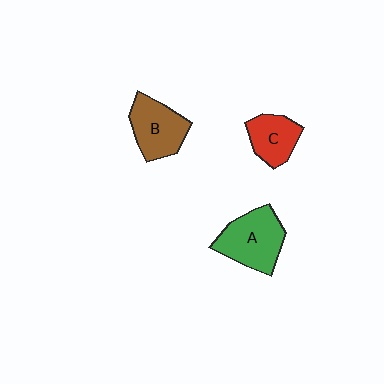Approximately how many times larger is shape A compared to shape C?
Approximately 1.5 times.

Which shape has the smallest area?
Shape C (red).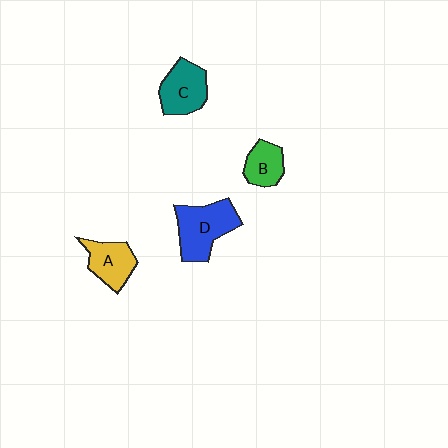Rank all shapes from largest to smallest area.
From largest to smallest: D (blue), C (teal), A (yellow), B (green).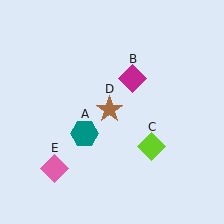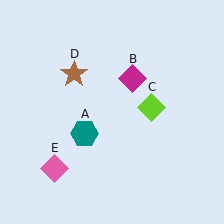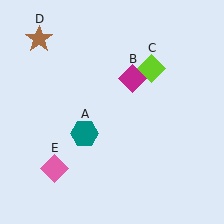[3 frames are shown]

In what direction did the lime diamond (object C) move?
The lime diamond (object C) moved up.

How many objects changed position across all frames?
2 objects changed position: lime diamond (object C), brown star (object D).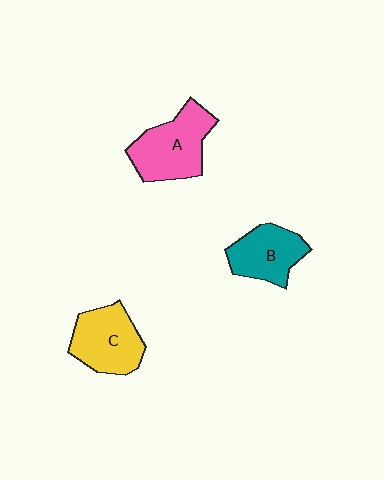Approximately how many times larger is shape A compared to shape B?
Approximately 1.3 times.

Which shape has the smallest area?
Shape B (teal).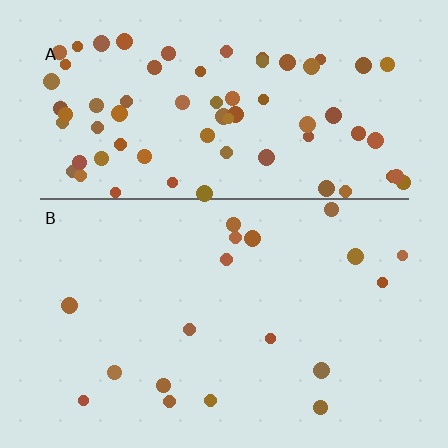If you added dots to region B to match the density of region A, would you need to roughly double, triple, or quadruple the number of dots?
Approximately quadruple.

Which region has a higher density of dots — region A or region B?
A (the top).